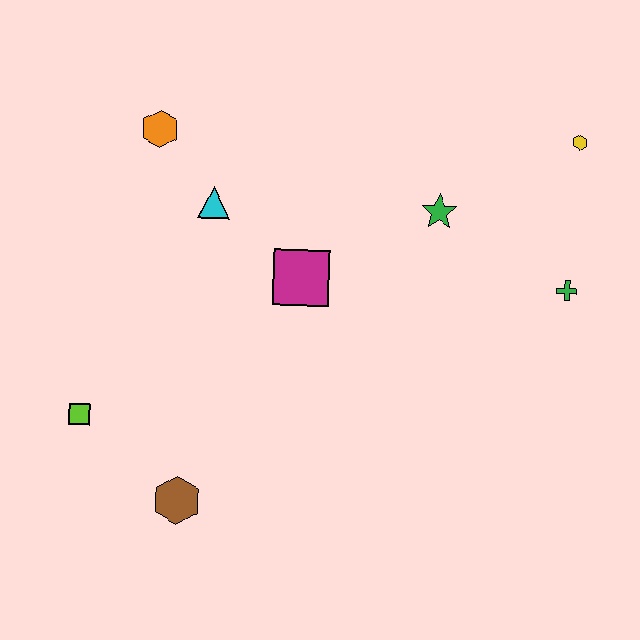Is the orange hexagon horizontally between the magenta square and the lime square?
Yes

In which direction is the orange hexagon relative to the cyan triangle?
The orange hexagon is above the cyan triangle.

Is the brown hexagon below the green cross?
Yes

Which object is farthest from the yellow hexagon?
The lime square is farthest from the yellow hexagon.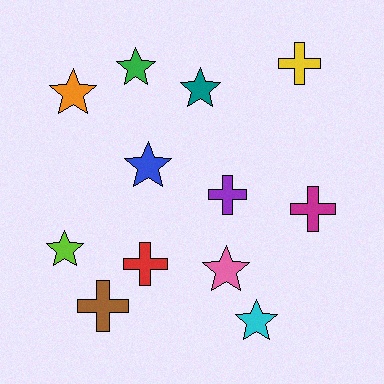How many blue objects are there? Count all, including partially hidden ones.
There is 1 blue object.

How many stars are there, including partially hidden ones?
There are 7 stars.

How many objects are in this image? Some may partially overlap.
There are 12 objects.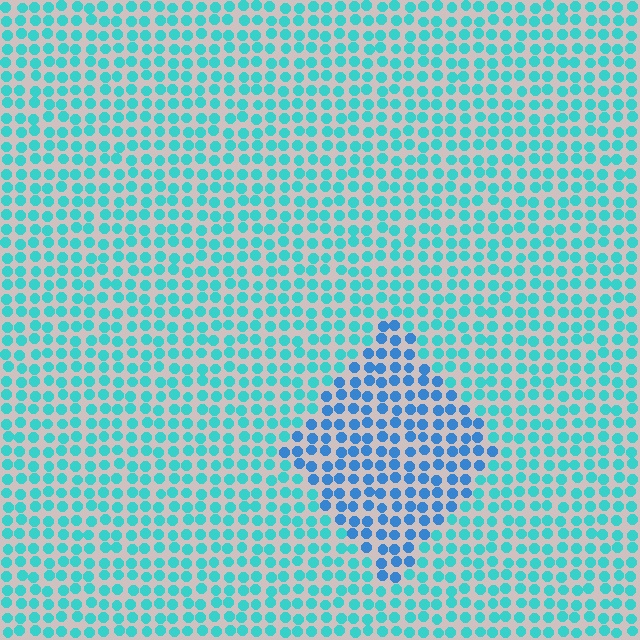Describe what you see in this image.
The image is filled with small cyan elements in a uniform arrangement. A diamond-shaped region is visible where the elements are tinted to a slightly different hue, forming a subtle color boundary.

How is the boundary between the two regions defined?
The boundary is defined purely by a slight shift in hue (about 33 degrees). Spacing, size, and orientation are identical on both sides.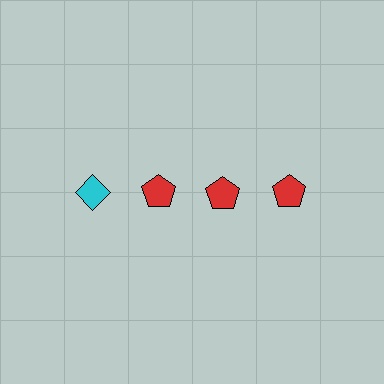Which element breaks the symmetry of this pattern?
The cyan diamond in the top row, leftmost column breaks the symmetry. All other shapes are red pentagons.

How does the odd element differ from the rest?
It differs in both color (cyan instead of red) and shape (diamond instead of pentagon).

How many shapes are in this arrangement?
There are 4 shapes arranged in a grid pattern.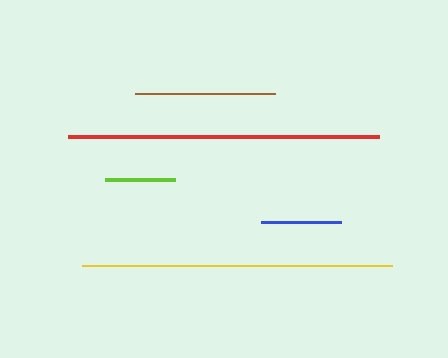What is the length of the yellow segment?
The yellow segment is approximately 310 pixels long.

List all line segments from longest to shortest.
From longest to shortest: red, yellow, brown, blue, lime.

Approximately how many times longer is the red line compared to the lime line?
The red line is approximately 4.4 times the length of the lime line.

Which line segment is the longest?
The red line is the longest at approximately 310 pixels.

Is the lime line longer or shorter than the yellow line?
The yellow line is longer than the lime line.